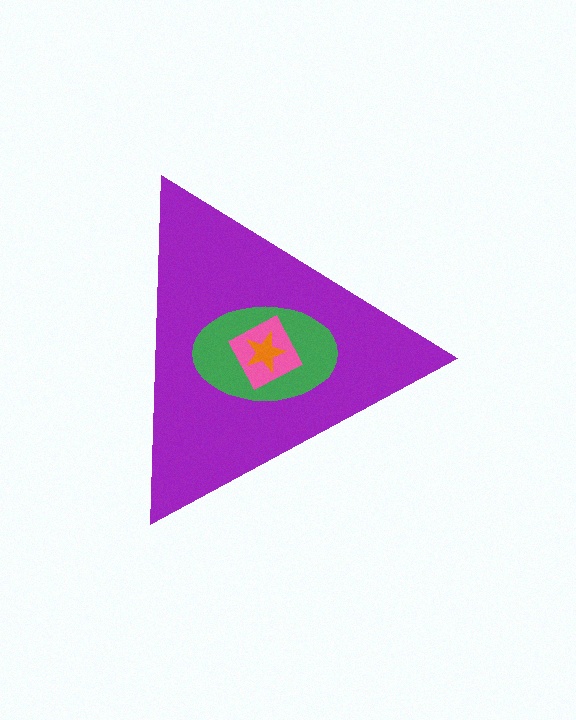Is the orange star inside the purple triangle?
Yes.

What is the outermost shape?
The purple triangle.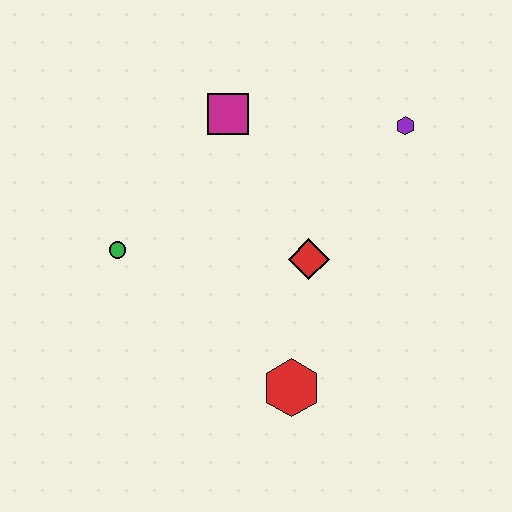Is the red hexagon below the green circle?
Yes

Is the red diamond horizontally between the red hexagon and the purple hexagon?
Yes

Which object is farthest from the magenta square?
The red hexagon is farthest from the magenta square.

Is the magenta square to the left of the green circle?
No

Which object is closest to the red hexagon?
The red diamond is closest to the red hexagon.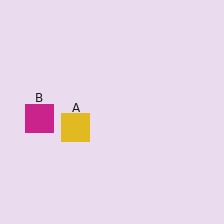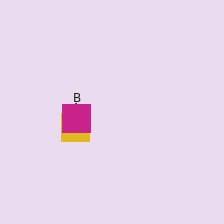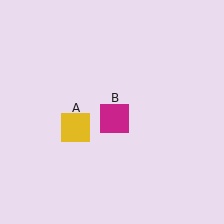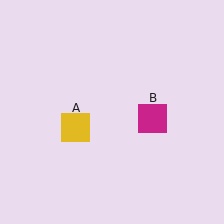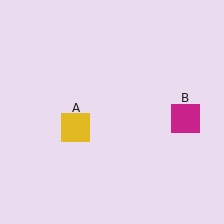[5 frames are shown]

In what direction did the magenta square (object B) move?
The magenta square (object B) moved right.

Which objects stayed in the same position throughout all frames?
Yellow square (object A) remained stationary.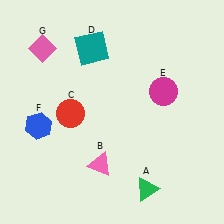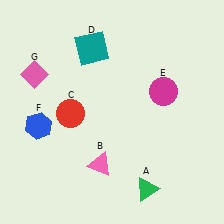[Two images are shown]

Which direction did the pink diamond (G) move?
The pink diamond (G) moved down.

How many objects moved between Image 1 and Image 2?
1 object moved between the two images.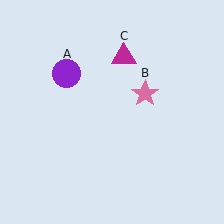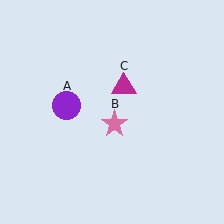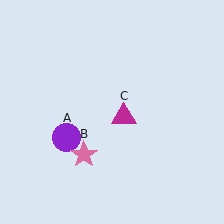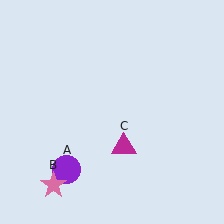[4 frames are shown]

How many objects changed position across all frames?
3 objects changed position: purple circle (object A), pink star (object B), magenta triangle (object C).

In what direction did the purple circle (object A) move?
The purple circle (object A) moved down.